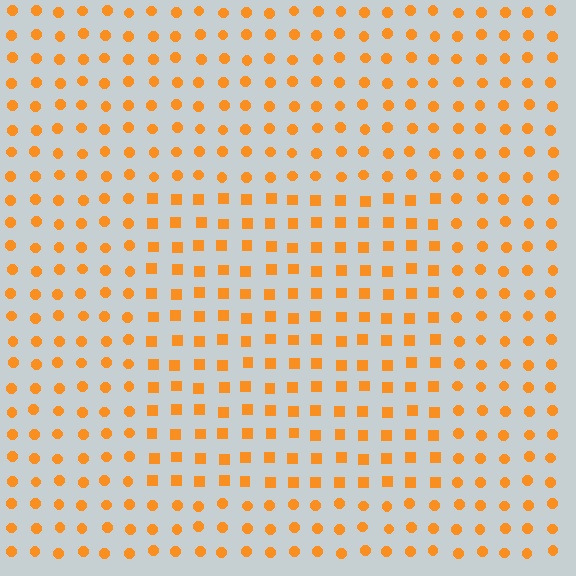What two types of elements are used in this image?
The image uses squares inside the rectangle region and circles outside it.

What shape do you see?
I see a rectangle.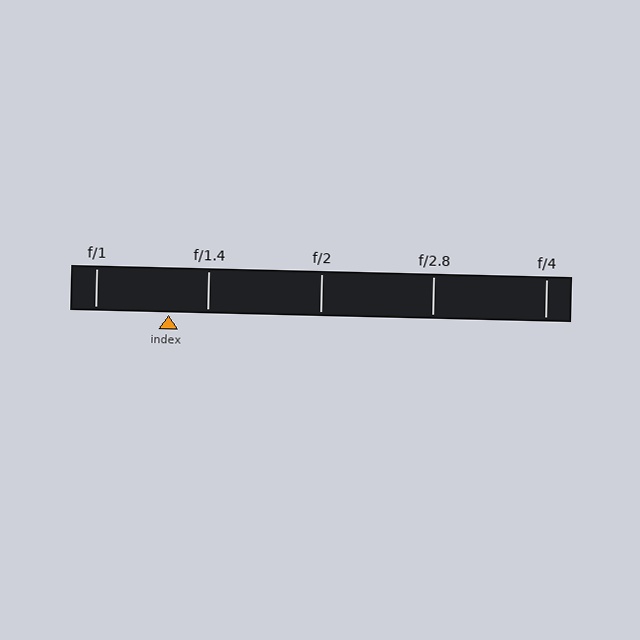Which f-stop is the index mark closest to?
The index mark is closest to f/1.4.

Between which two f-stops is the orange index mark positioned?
The index mark is between f/1 and f/1.4.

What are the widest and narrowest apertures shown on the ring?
The widest aperture shown is f/1 and the narrowest is f/4.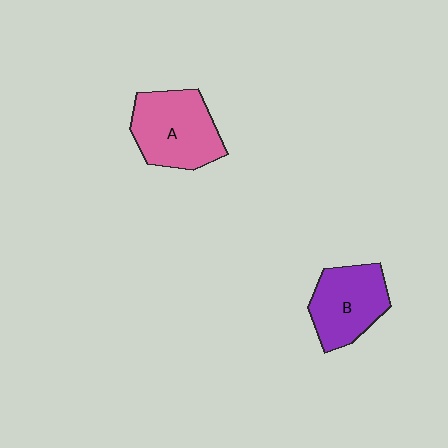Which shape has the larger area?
Shape A (pink).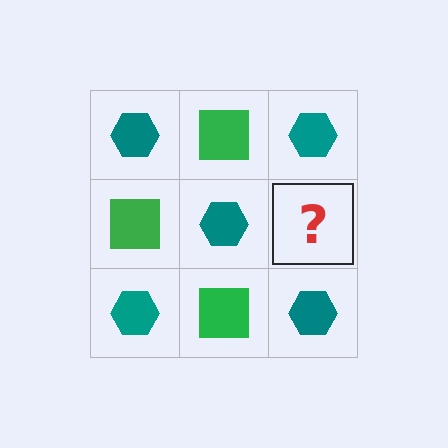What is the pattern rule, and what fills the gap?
The rule is that it alternates teal hexagon and green square in a checkerboard pattern. The gap should be filled with a green square.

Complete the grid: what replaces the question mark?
The question mark should be replaced with a green square.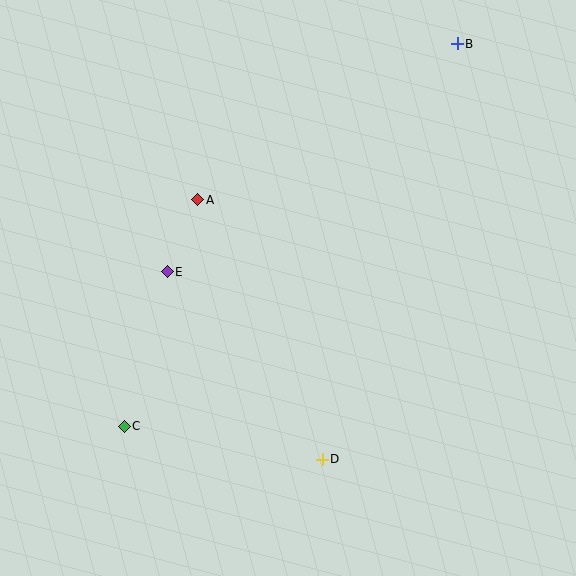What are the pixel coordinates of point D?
Point D is at (322, 459).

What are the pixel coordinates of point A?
Point A is at (198, 200).